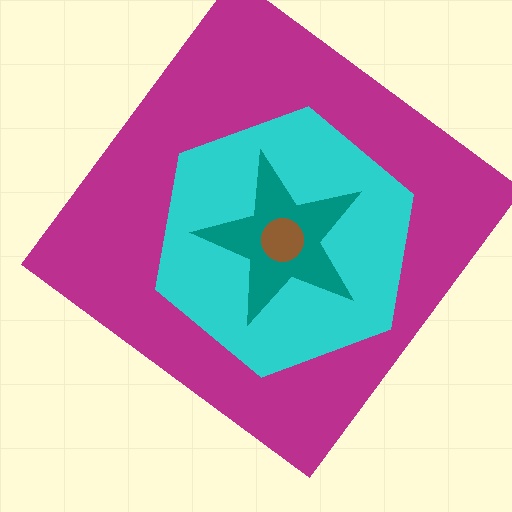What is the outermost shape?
The magenta diamond.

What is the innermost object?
The brown circle.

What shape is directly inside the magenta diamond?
The cyan hexagon.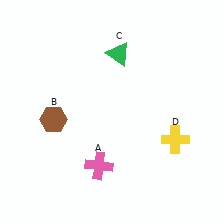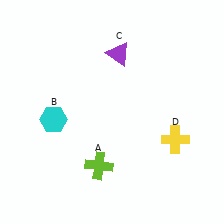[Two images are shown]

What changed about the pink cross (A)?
In Image 1, A is pink. In Image 2, it changed to lime.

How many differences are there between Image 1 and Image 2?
There are 3 differences between the two images.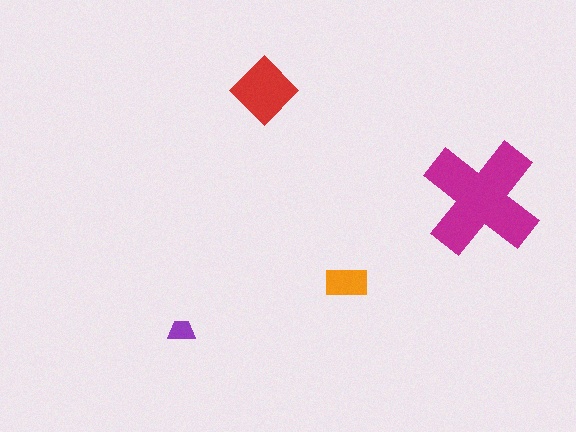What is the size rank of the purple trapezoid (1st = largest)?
4th.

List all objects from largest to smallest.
The magenta cross, the red diamond, the orange rectangle, the purple trapezoid.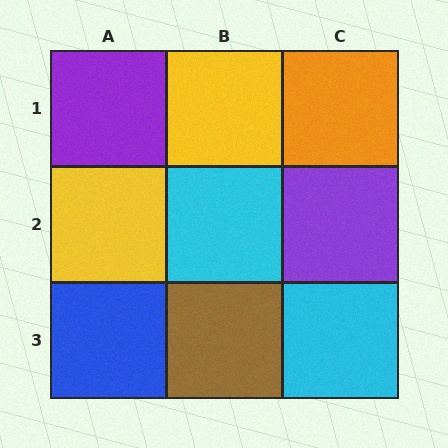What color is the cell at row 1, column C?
Orange.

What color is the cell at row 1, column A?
Purple.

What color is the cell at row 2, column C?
Purple.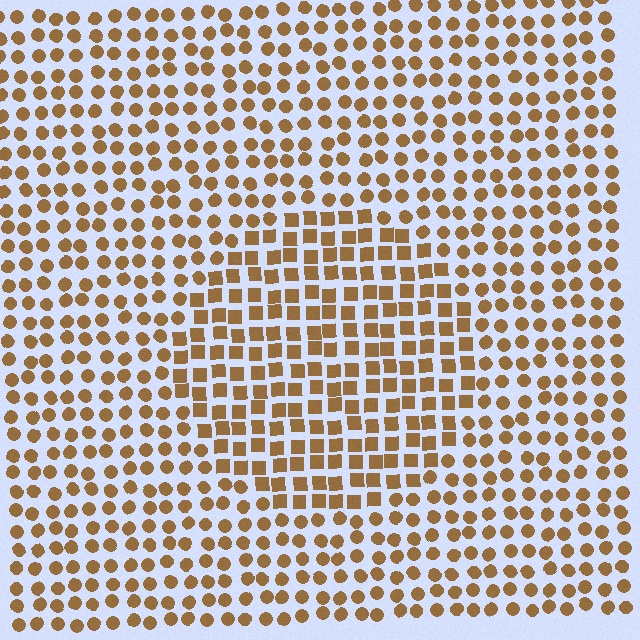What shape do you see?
I see a circle.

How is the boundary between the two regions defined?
The boundary is defined by a change in element shape: squares inside vs. circles outside. All elements share the same color and spacing.